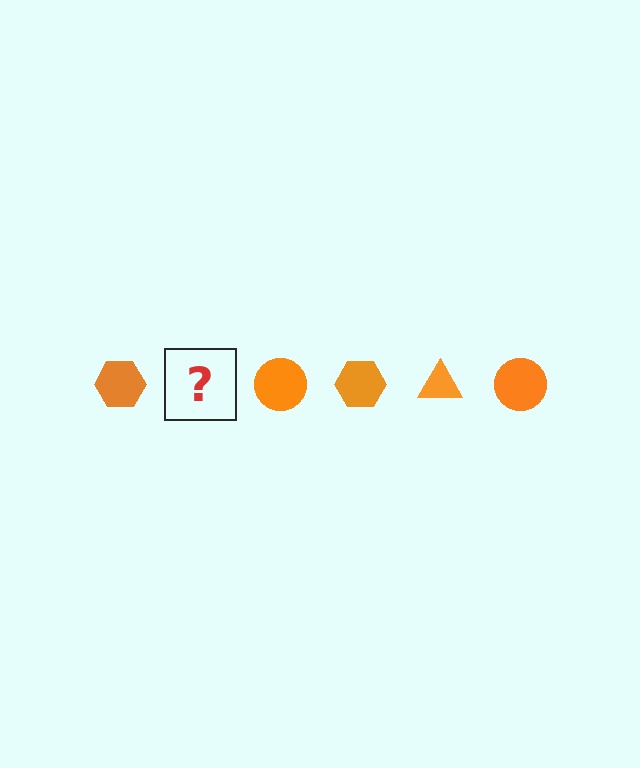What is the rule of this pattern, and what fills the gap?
The rule is that the pattern cycles through hexagon, triangle, circle shapes in orange. The gap should be filled with an orange triangle.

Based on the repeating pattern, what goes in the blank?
The blank should be an orange triangle.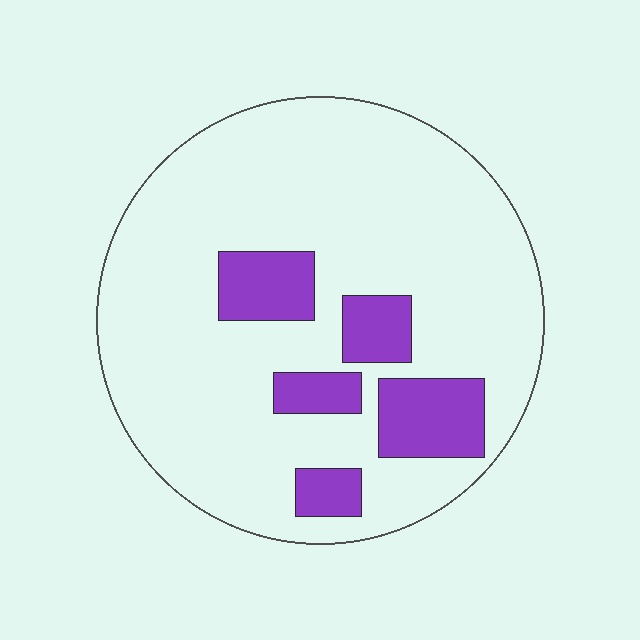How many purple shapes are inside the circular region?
5.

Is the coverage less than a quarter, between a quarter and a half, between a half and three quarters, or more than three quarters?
Less than a quarter.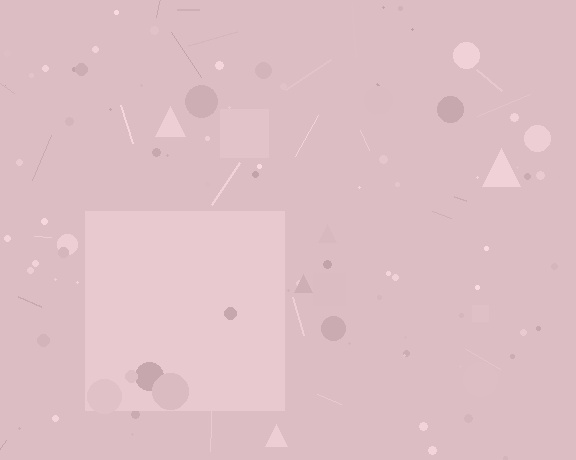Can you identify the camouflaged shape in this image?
The camouflaged shape is a square.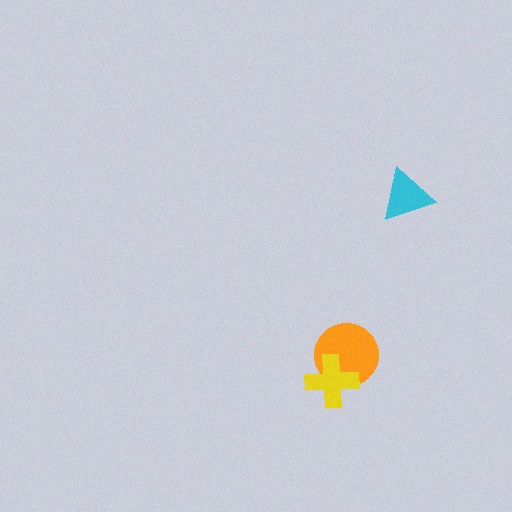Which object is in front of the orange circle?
The yellow cross is in front of the orange circle.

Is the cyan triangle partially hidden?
No, no other shape covers it.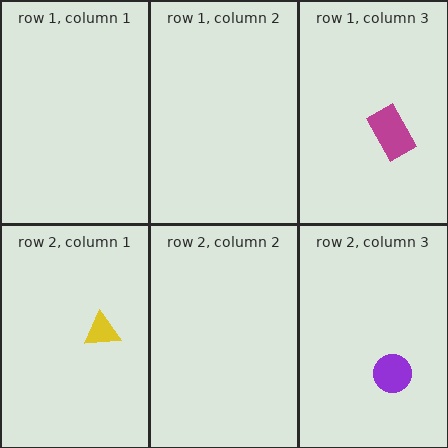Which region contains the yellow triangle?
The row 2, column 1 region.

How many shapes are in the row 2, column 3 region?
1.